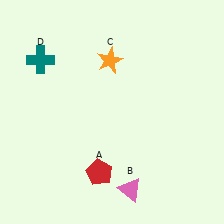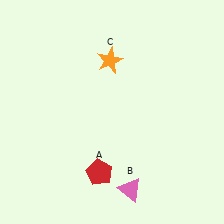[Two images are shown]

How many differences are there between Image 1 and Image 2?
There is 1 difference between the two images.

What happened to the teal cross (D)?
The teal cross (D) was removed in Image 2. It was in the top-left area of Image 1.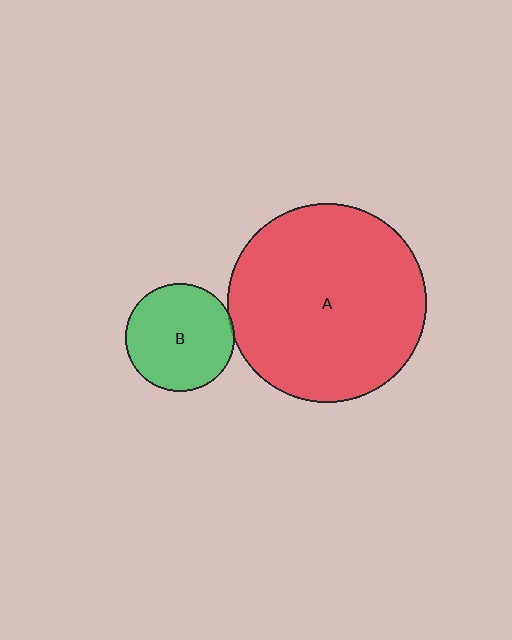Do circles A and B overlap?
Yes.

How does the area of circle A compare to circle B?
Approximately 3.4 times.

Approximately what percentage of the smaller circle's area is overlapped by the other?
Approximately 5%.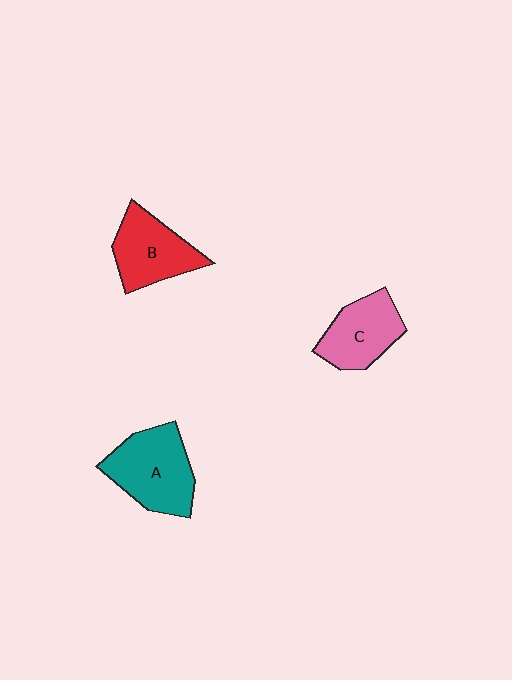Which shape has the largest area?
Shape A (teal).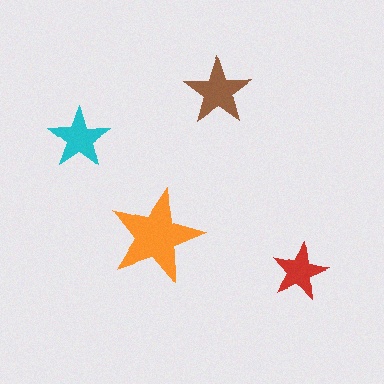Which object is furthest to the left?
The cyan star is leftmost.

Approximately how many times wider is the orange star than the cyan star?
About 1.5 times wider.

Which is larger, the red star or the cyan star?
The cyan one.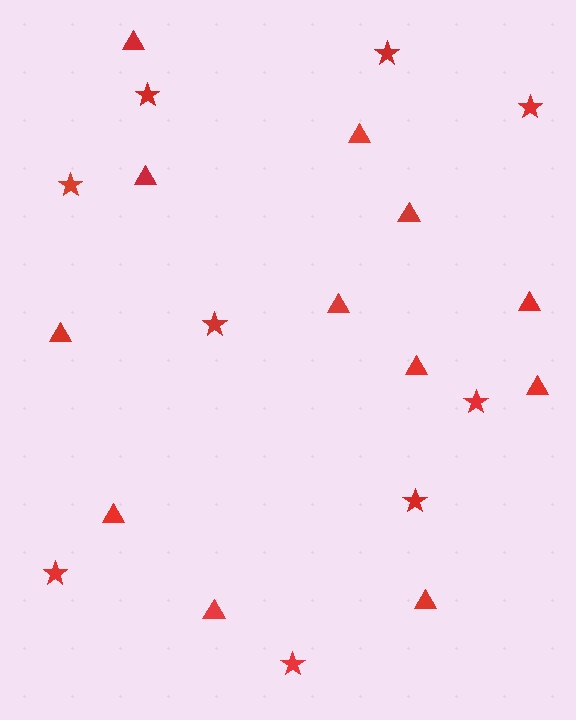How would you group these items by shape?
There are 2 groups: one group of triangles (12) and one group of stars (9).